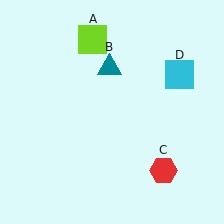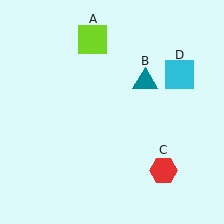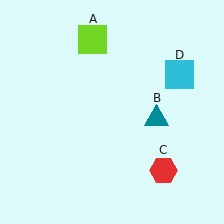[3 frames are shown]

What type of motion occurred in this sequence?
The teal triangle (object B) rotated clockwise around the center of the scene.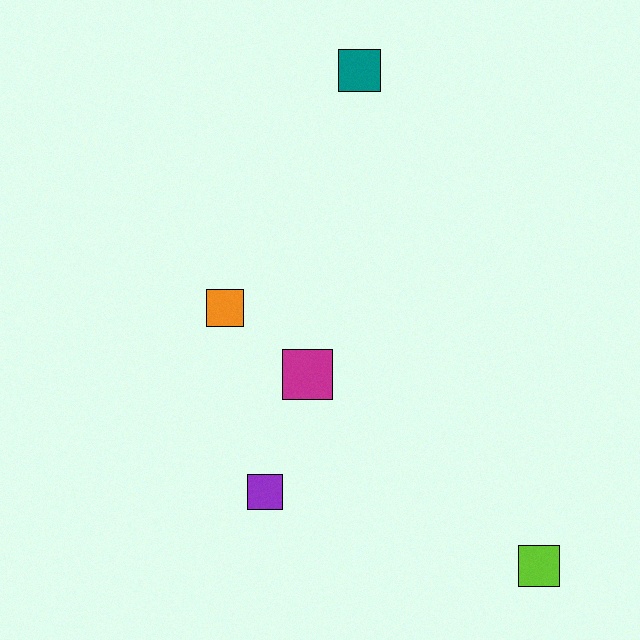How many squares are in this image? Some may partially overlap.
There are 5 squares.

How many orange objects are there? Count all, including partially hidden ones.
There is 1 orange object.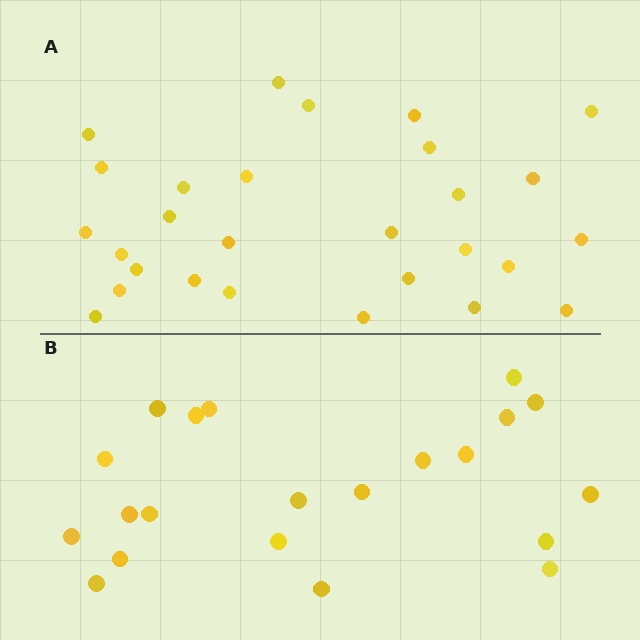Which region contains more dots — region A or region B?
Region A (the top region) has more dots.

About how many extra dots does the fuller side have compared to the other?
Region A has roughly 8 or so more dots than region B.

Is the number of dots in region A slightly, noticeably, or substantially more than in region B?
Region A has noticeably more, but not dramatically so. The ratio is roughly 1.3 to 1.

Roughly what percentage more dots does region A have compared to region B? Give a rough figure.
About 35% more.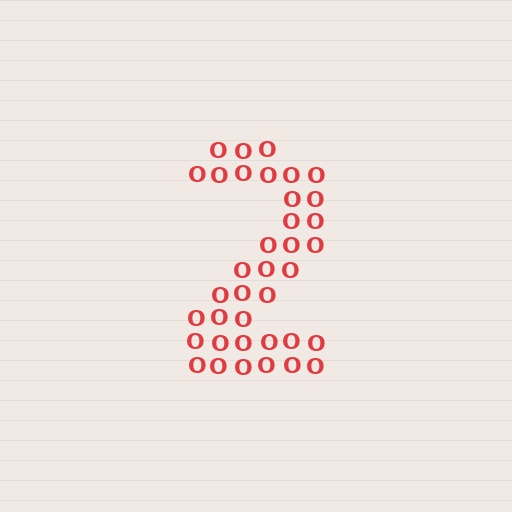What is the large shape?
The large shape is the digit 2.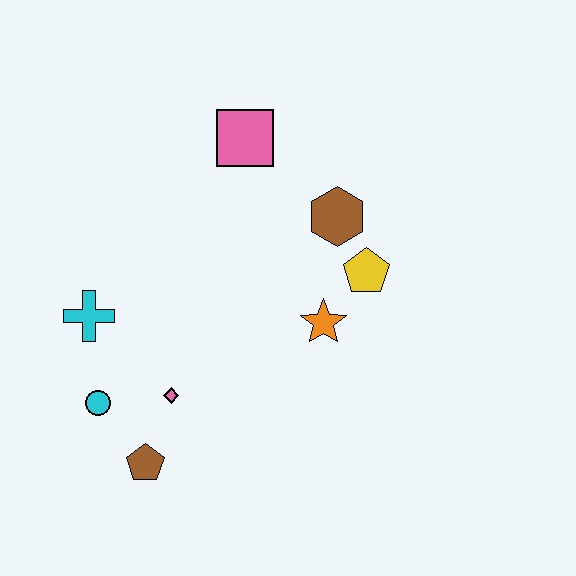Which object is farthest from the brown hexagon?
The brown pentagon is farthest from the brown hexagon.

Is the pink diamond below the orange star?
Yes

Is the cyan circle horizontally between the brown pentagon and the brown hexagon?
No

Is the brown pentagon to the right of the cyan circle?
Yes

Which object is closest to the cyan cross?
The cyan circle is closest to the cyan cross.